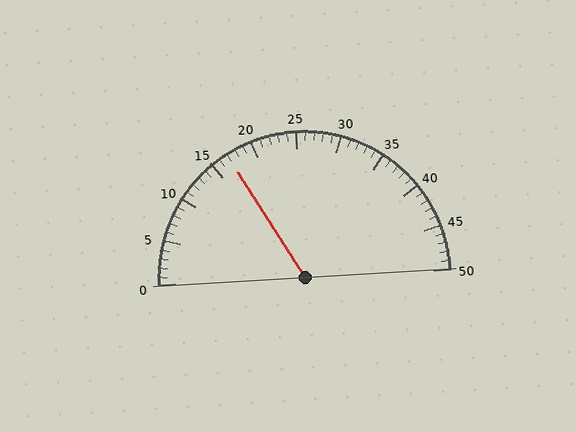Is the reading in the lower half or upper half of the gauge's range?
The reading is in the lower half of the range (0 to 50).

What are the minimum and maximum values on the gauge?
The gauge ranges from 0 to 50.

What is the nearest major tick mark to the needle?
The nearest major tick mark is 15.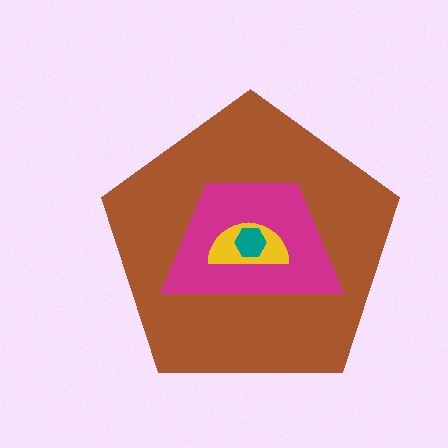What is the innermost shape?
The teal hexagon.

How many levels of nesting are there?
4.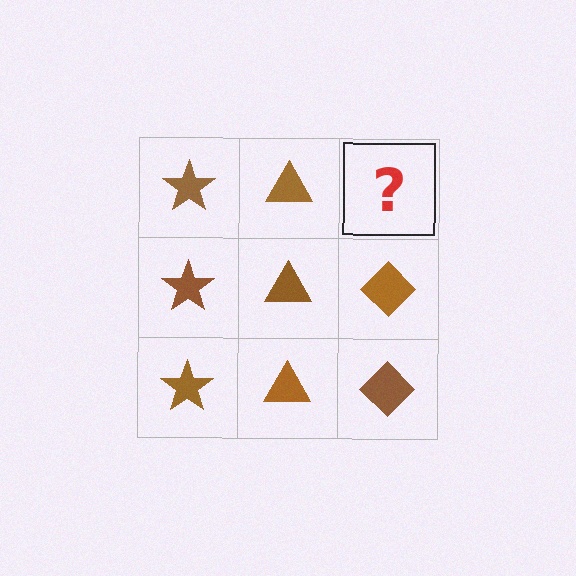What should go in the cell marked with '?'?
The missing cell should contain a brown diamond.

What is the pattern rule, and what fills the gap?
The rule is that each column has a consistent shape. The gap should be filled with a brown diamond.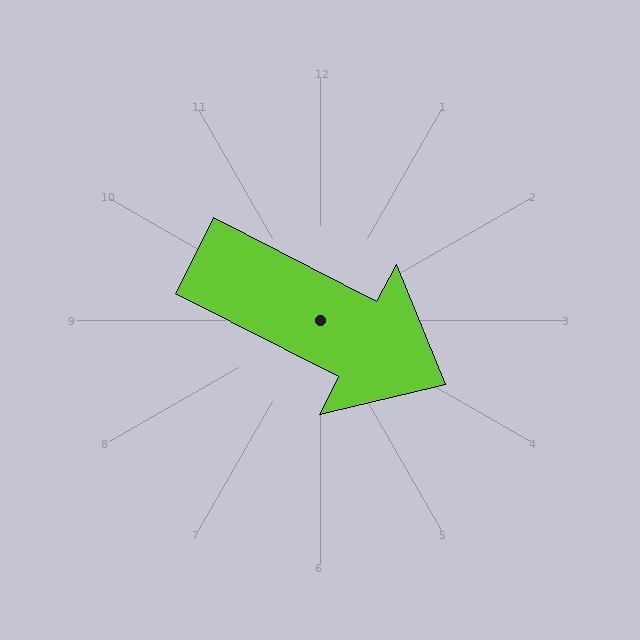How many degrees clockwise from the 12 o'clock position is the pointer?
Approximately 117 degrees.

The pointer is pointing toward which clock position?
Roughly 4 o'clock.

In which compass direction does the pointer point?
Southeast.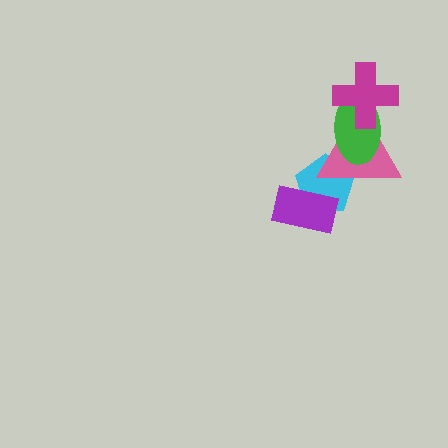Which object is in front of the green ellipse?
The magenta cross is in front of the green ellipse.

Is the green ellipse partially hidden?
Yes, it is partially covered by another shape.